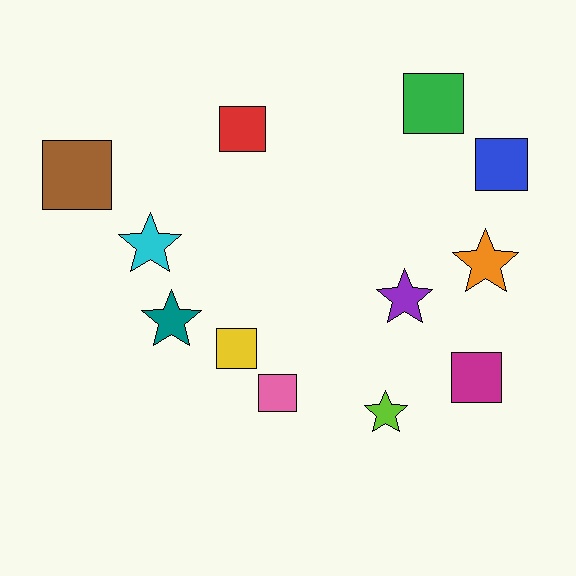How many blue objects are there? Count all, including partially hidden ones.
There is 1 blue object.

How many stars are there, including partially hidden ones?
There are 5 stars.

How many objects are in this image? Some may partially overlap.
There are 12 objects.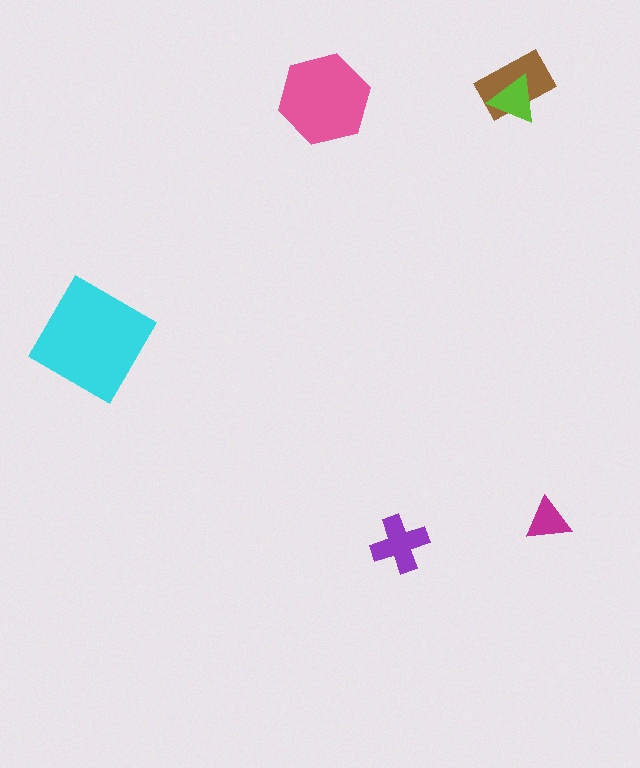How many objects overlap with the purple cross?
0 objects overlap with the purple cross.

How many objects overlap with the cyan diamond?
0 objects overlap with the cyan diamond.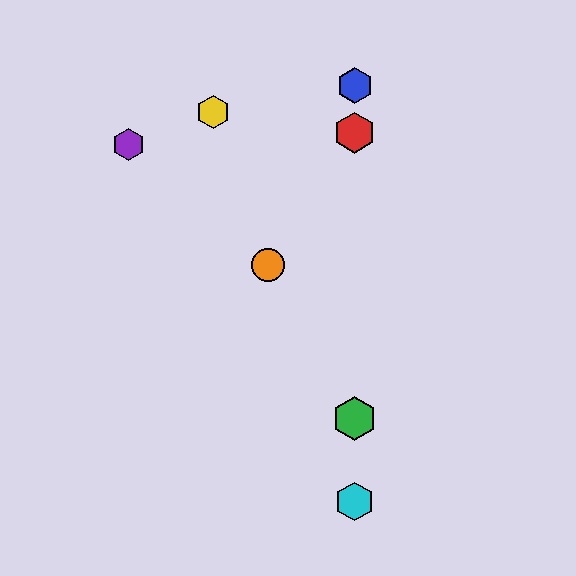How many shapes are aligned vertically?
4 shapes (the red hexagon, the blue hexagon, the green hexagon, the cyan hexagon) are aligned vertically.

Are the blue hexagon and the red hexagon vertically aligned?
Yes, both are at x≈355.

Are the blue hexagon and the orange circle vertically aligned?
No, the blue hexagon is at x≈355 and the orange circle is at x≈268.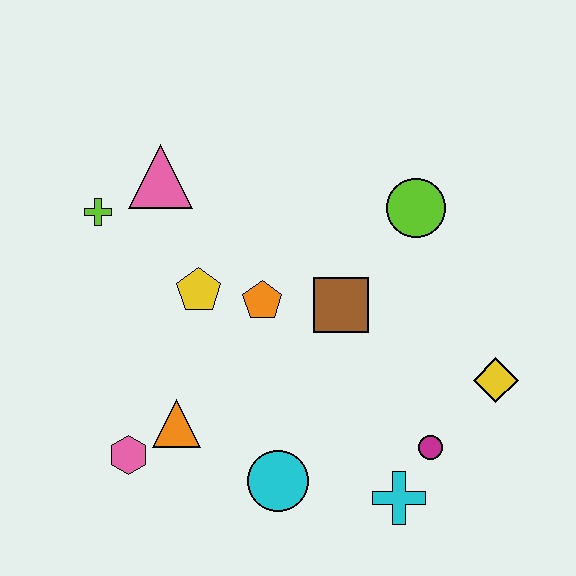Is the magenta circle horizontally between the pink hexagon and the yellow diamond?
Yes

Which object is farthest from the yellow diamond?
The lime cross is farthest from the yellow diamond.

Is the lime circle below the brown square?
No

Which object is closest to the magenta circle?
The cyan cross is closest to the magenta circle.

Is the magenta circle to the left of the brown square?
No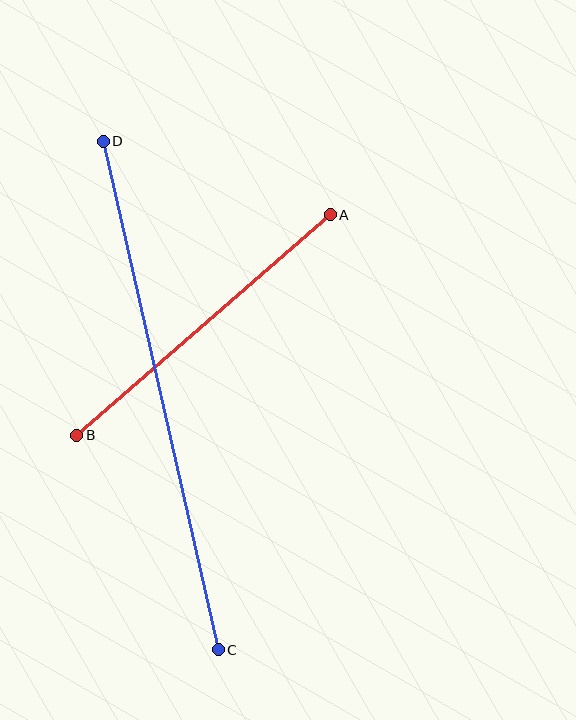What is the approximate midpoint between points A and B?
The midpoint is at approximately (204, 325) pixels.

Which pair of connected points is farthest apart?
Points C and D are farthest apart.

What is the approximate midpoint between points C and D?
The midpoint is at approximately (161, 396) pixels.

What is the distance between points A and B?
The distance is approximately 336 pixels.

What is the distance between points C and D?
The distance is approximately 521 pixels.